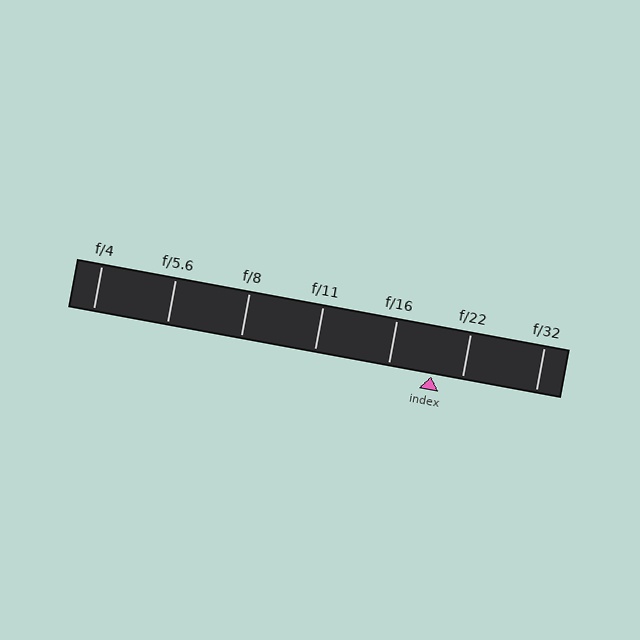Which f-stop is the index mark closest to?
The index mark is closest to f/22.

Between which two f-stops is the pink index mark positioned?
The index mark is between f/16 and f/22.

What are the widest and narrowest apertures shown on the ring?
The widest aperture shown is f/4 and the narrowest is f/32.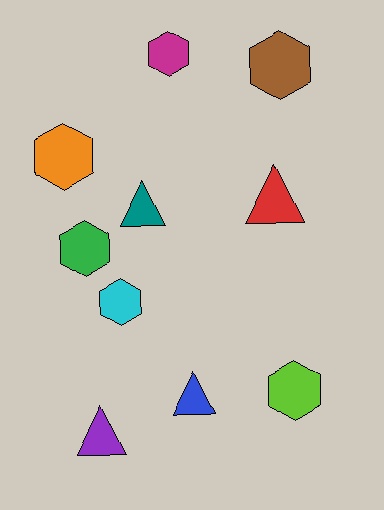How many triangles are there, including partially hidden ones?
There are 4 triangles.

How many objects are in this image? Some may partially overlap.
There are 10 objects.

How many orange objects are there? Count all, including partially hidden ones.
There is 1 orange object.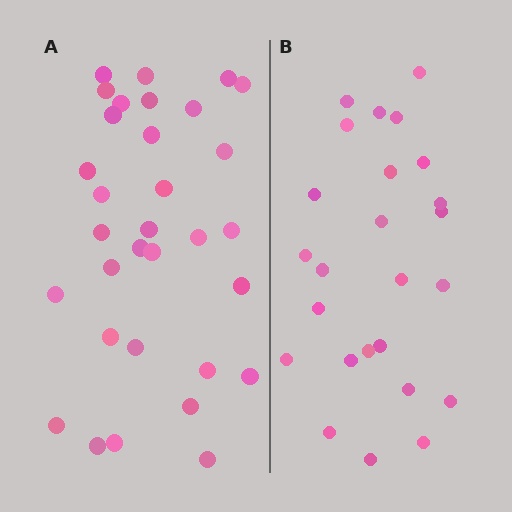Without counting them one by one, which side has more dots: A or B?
Region A (the left region) has more dots.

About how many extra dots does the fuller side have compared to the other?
Region A has roughly 8 or so more dots than region B.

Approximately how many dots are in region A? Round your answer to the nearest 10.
About 30 dots. (The exact count is 32, which rounds to 30.)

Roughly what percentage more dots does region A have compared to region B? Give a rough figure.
About 30% more.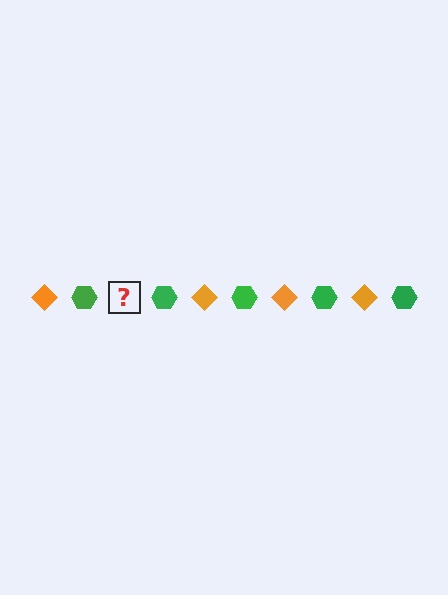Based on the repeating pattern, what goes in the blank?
The blank should be an orange diamond.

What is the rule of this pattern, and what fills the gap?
The rule is that the pattern alternates between orange diamond and green hexagon. The gap should be filled with an orange diamond.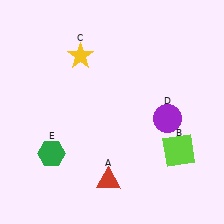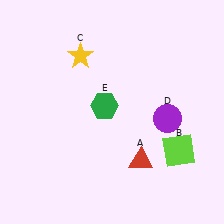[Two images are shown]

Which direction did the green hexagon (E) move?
The green hexagon (E) moved right.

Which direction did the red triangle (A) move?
The red triangle (A) moved right.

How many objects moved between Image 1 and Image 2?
2 objects moved between the two images.